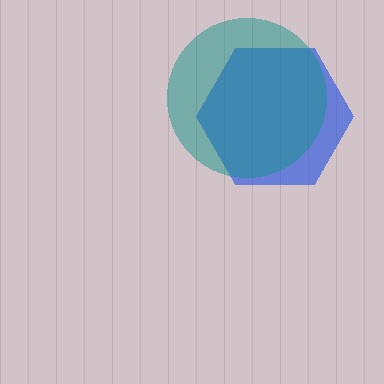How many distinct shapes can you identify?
There are 2 distinct shapes: a blue hexagon, a teal circle.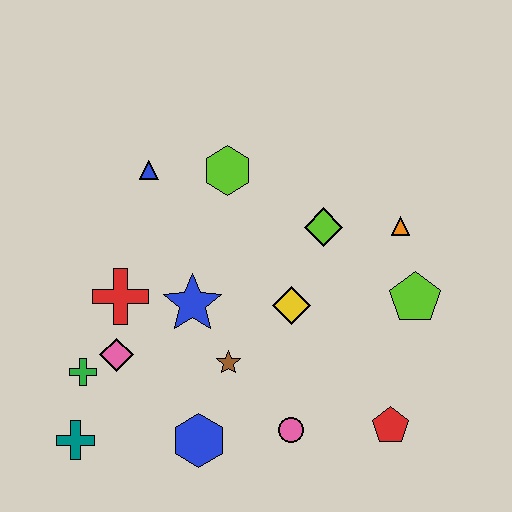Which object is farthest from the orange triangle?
The teal cross is farthest from the orange triangle.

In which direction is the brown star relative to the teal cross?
The brown star is to the right of the teal cross.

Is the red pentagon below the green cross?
Yes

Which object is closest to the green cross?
The pink diamond is closest to the green cross.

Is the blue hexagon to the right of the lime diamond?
No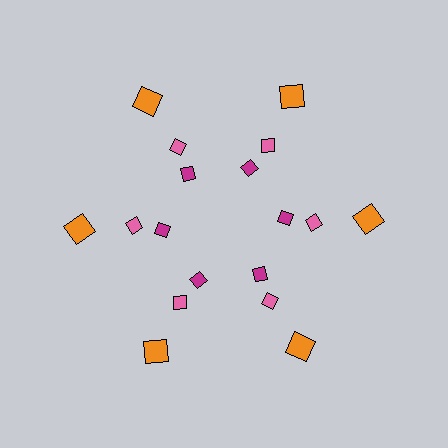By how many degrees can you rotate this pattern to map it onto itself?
The pattern maps onto itself every 60 degrees of rotation.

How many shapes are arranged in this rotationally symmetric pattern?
There are 18 shapes, arranged in 6 groups of 3.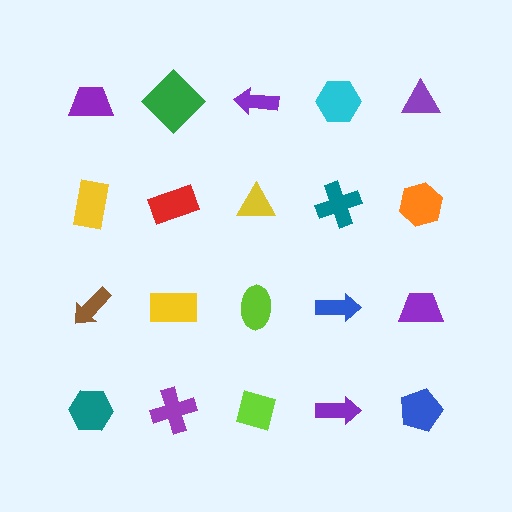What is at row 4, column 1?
A teal hexagon.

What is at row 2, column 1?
A yellow rectangle.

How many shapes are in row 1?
5 shapes.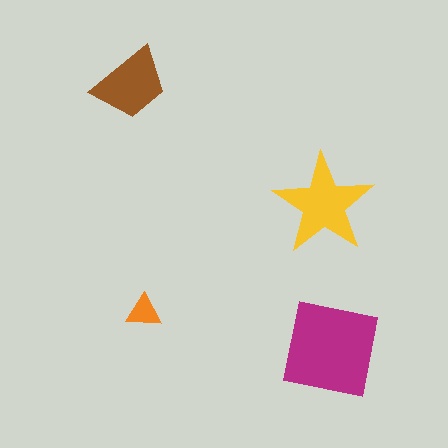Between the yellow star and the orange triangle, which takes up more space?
The yellow star.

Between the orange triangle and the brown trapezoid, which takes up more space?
The brown trapezoid.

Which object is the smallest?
The orange triangle.